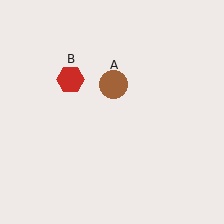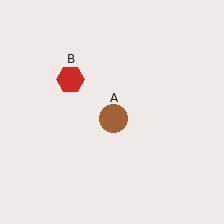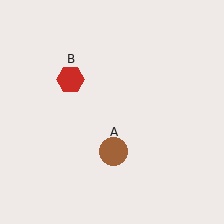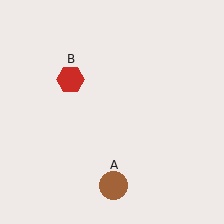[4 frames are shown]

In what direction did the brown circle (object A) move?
The brown circle (object A) moved down.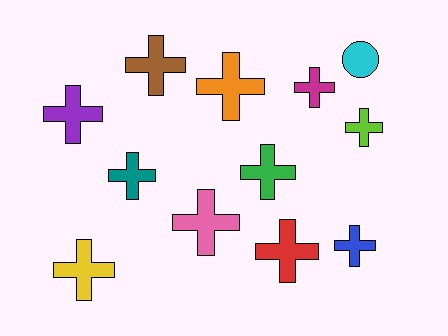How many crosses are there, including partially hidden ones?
There are 11 crosses.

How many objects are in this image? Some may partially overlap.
There are 12 objects.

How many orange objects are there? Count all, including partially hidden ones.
There is 1 orange object.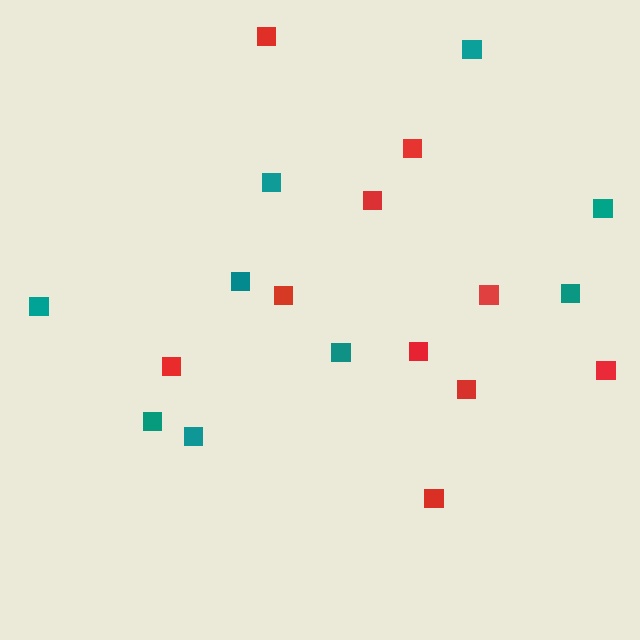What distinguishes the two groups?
There are 2 groups: one group of red squares (10) and one group of teal squares (9).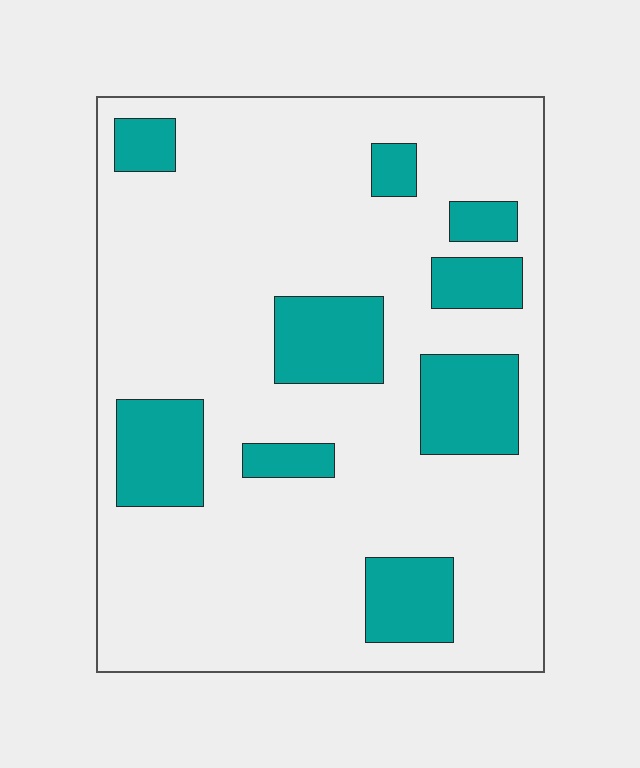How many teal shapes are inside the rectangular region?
9.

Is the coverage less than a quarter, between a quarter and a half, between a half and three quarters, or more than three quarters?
Less than a quarter.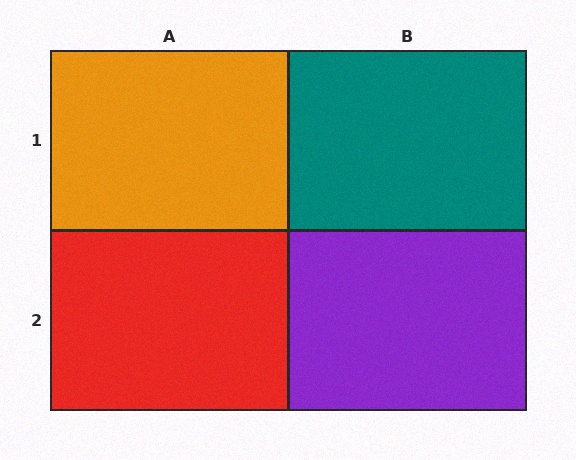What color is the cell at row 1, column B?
Teal.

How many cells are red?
1 cell is red.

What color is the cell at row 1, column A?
Orange.